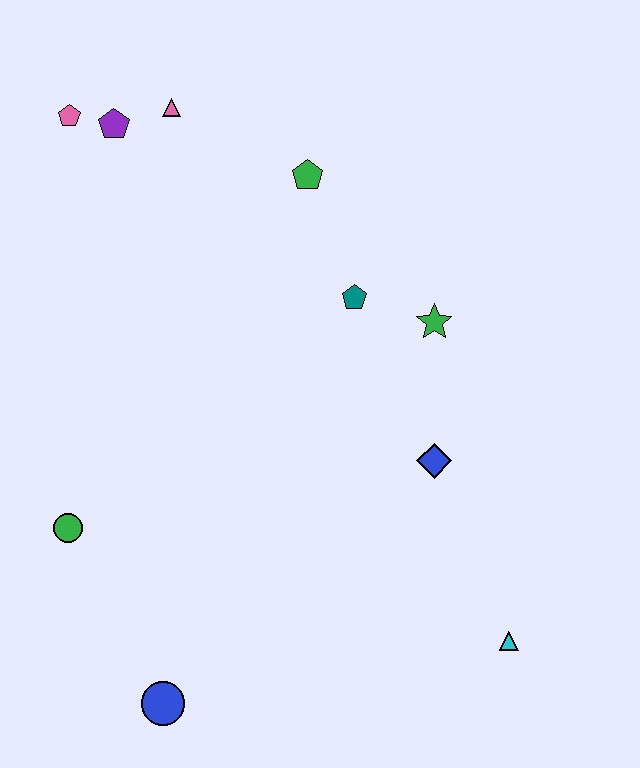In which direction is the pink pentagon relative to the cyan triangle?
The pink pentagon is above the cyan triangle.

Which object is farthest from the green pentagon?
The blue circle is farthest from the green pentagon.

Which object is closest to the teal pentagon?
The green star is closest to the teal pentagon.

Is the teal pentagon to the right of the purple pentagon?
Yes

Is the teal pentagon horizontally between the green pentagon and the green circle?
No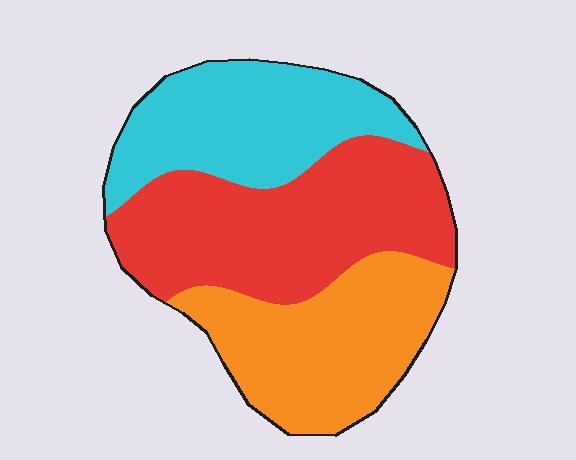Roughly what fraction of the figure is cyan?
Cyan takes up about one quarter (1/4) of the figure.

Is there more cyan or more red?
Red.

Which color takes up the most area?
Red, at roughly 40%.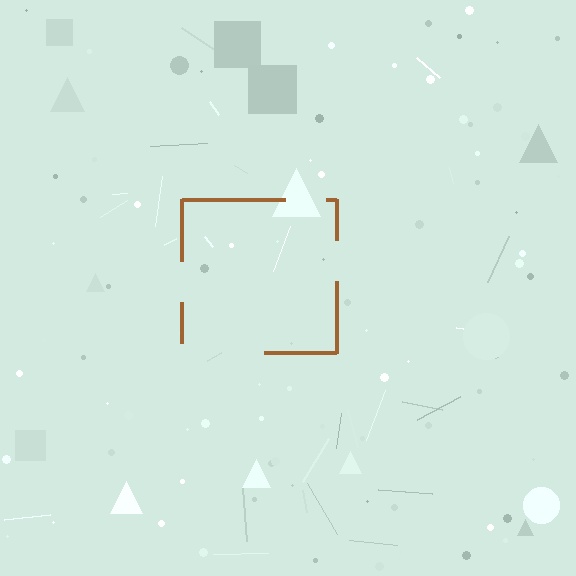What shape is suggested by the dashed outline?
The dashed outline suggests a square.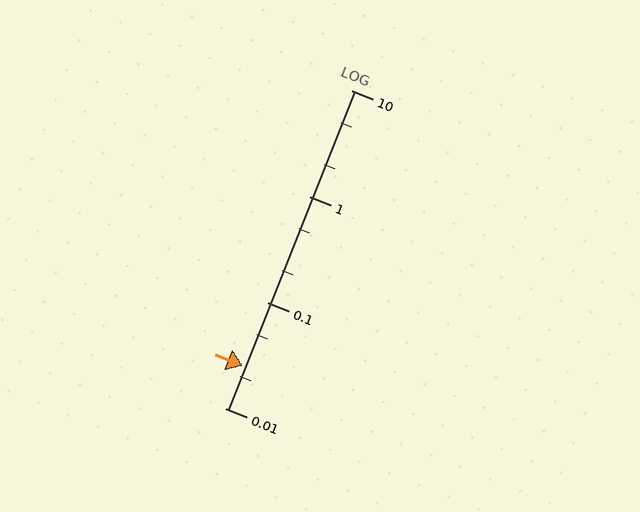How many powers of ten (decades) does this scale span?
The scale spans 3 decades, from 0.01 to 10.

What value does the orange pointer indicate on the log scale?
The pointer indicates approximately 0.025.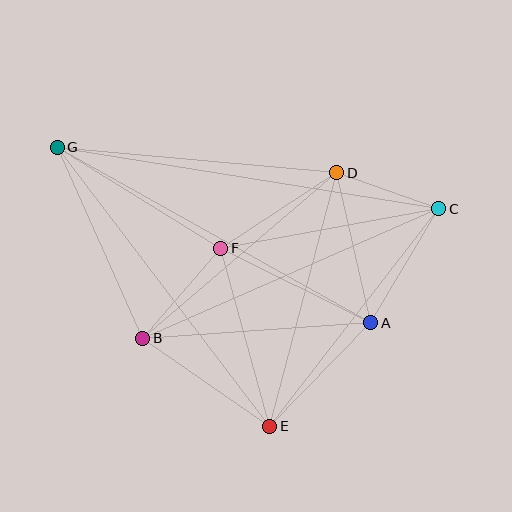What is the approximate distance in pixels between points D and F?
The distance between D and F is approximately 138 pixels.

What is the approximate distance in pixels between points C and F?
The distance between C and F is approximately 221 pixels.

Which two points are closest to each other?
Points C and D are closest to each other.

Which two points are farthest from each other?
Points C and G are farthest from each other.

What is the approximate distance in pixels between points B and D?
The distance between B and D is approximately 255 pixels.